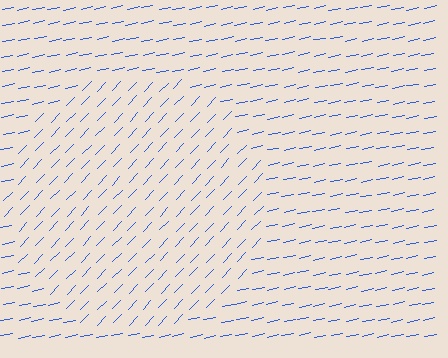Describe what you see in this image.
The image is filled with small blue line segments. A circle region in the image has lines oriented differently from the surrounding lines, creating a visible texture boundary.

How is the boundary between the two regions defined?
The boundary is defined purely by a change in line orientation (approximately 34 degrees difference). All lines are the same color and thickness.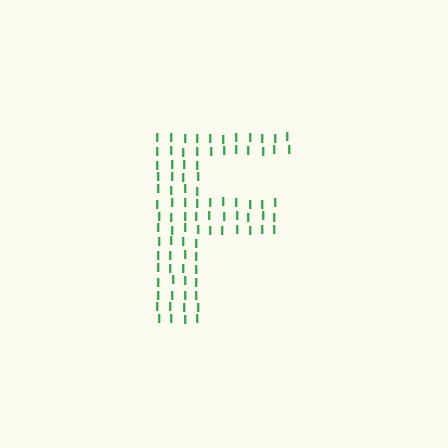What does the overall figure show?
The overall figure shows the letter F.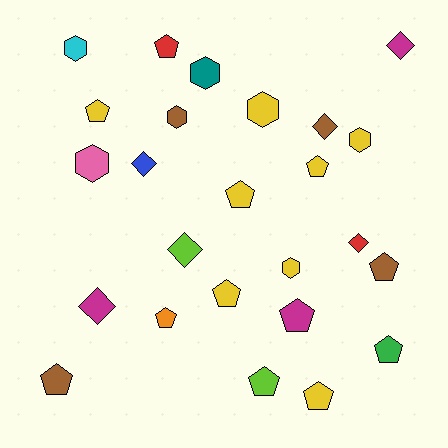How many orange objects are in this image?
There is 1 orange object.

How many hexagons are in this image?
There are 7 hexagons.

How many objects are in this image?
There are 25 objects.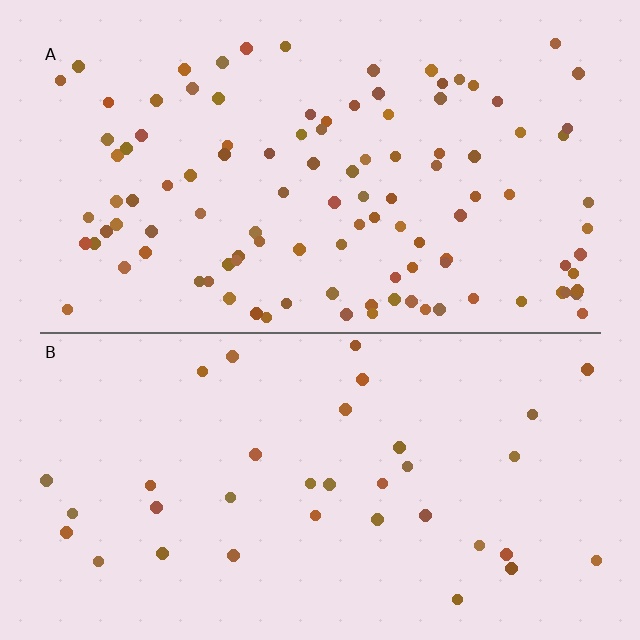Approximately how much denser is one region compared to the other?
Approximately 3.1× — region A over region B.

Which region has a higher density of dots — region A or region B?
A (the top).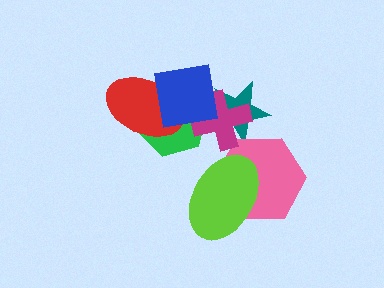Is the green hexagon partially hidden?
Yes, it is partially covered by another shape.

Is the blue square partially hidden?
No, no other shape covers it.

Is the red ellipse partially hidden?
Yes, it is partially covered by another shape.